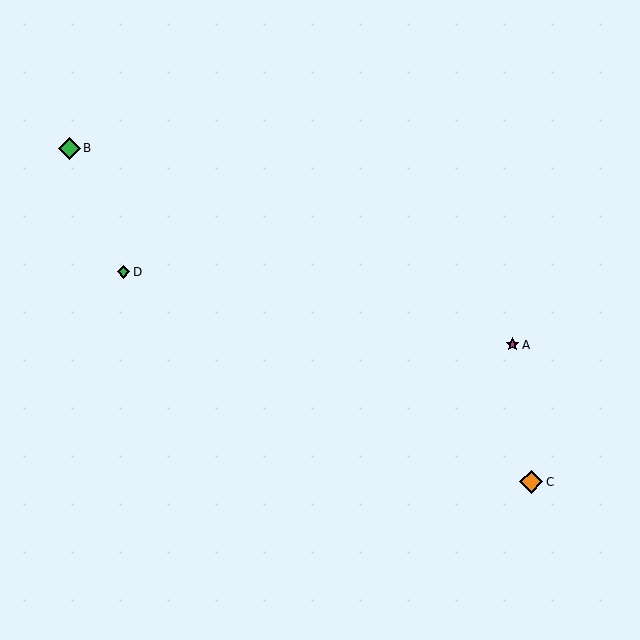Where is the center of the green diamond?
The center of the green diamond is at (70, 148).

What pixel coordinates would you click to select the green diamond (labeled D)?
Click at (124, 272) to select the green diamond D.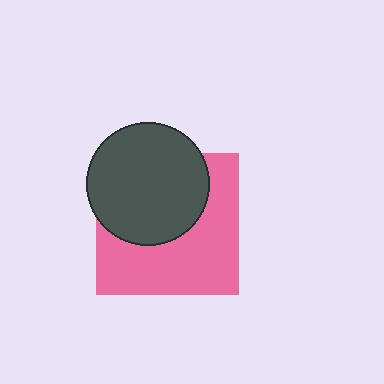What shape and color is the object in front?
The object in front is a dark gray circle.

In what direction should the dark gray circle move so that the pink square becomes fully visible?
The dark gray circle should move up. That is the shortest direction to clear the overlap and leave the pink square fully visible.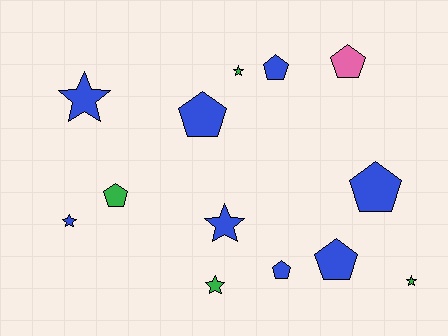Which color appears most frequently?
Blue, with 8 objects.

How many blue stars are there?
There are 3 blue stars.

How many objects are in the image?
There are 13 objects.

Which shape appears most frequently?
Pentagon, with 7 objects.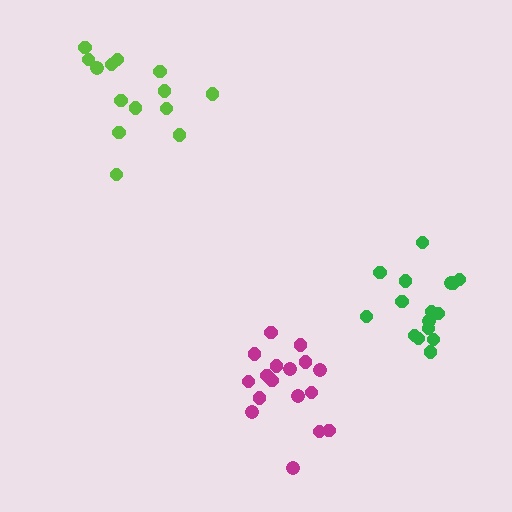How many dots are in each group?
Group 1: 17 dots, Group 2: 14 dots, Group 3: 16 dots (47 total).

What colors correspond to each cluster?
The clusters are colored: magenta, lime, green.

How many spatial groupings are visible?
There are 3 spatial groupings.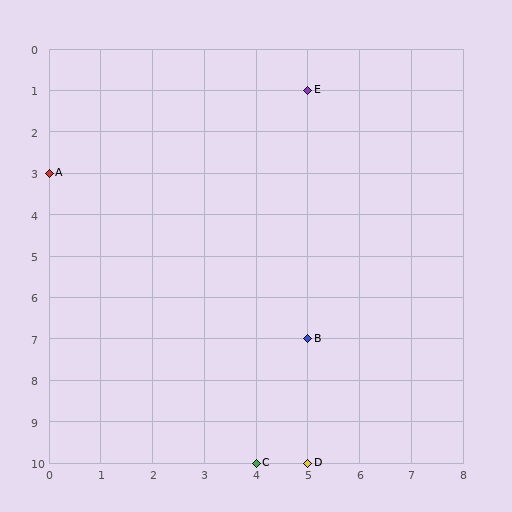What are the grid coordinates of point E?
Point E is at grid coordinates (5, 1).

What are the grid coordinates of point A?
Point A is at grid coordinates (0, 3).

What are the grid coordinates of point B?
Point B is at grid coordinates (5, 7).